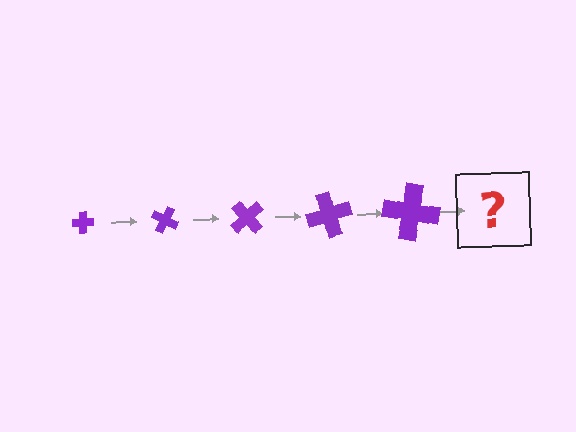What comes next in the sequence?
The next element should be a cross, larger than the previous one and rotated 125 degrees from the start.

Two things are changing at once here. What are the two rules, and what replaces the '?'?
The two rules are that the cross grows larger each step and it rotates 25 degrees each step. The '?' should be a cross, larger than the previous one and rotated 125 degrees from the start.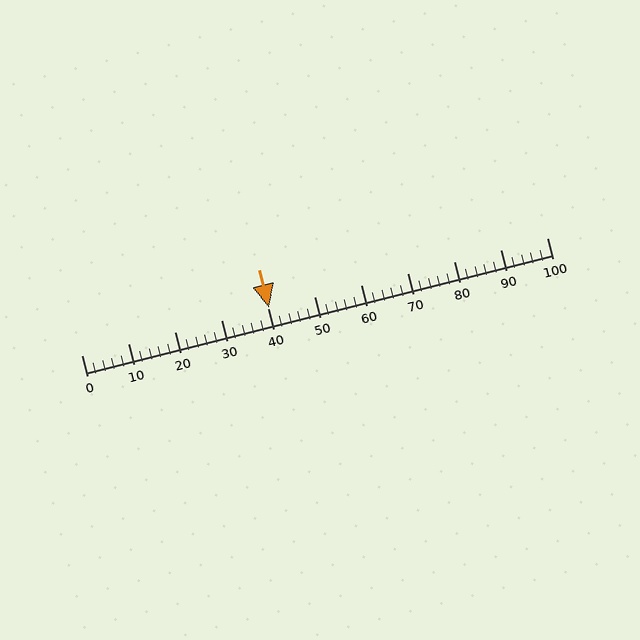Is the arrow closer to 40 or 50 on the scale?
The arrow is closer to 40.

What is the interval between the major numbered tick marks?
The major tick marks are spaced 10 units apart.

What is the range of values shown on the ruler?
The ruler shows values from 0 to 100.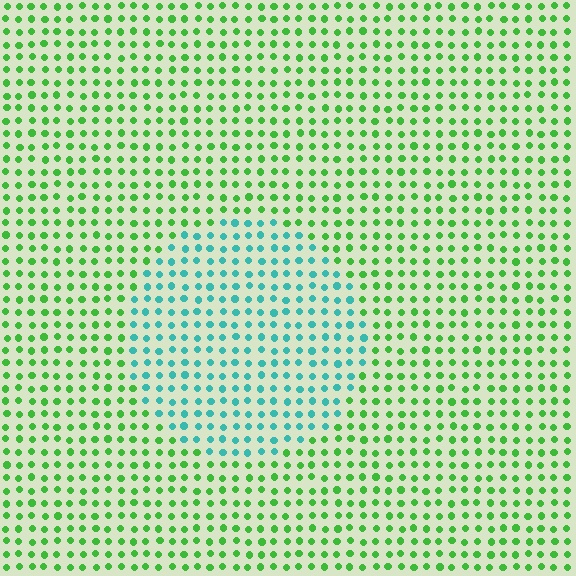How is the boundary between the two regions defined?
The boundary is defined purely by a slight shift in hue (about 57 degrees). Spacing, size, and orientation are identical on both sides.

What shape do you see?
I see a circle.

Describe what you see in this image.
The image is filled with small green elements in a uniform arrangement. A circle-shaped region is visible where the elements are tinted to a slightly different hue, forming a subtle color boundary.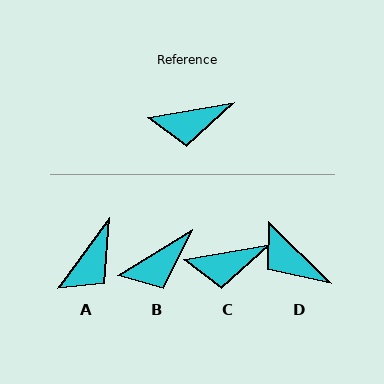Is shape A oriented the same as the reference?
No, it is off by about 43 degrees.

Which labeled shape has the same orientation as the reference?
C.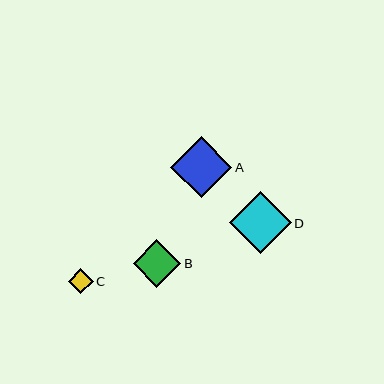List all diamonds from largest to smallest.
From largest to smallest: D, A, B, C.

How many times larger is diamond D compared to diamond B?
Diamond D is approximately 1.3 times the size of diamond B.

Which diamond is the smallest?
Diamond C is the smallest with a size of approximately 25 pixels.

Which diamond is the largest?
Diamond D is the largest with a size of approximately 62 pixels.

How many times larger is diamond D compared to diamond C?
Diamond D is approximately 2.5 times the size of diamond C.